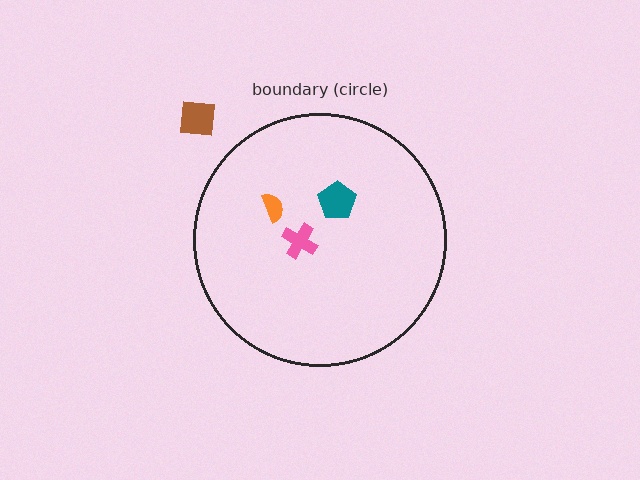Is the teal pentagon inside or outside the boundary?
Inside.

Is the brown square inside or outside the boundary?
Outside.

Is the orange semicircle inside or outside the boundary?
Inside.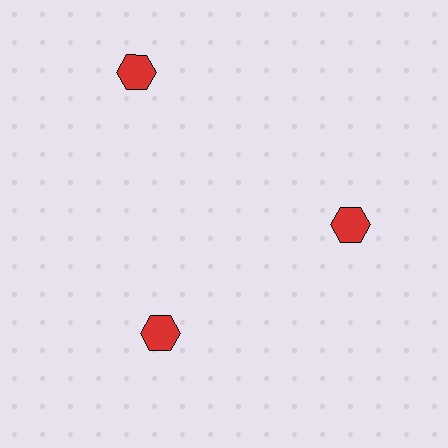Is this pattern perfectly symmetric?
No. The 3 red hexagons are arranged in a ring, but one element near the 11 o'clock position is pushed outward from the center, breaking the 3-fold rotational symmetry.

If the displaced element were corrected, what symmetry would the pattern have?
It would have 3-fold rotational symmetry — the pattern would map onto itself every 120 degrees.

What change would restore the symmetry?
The symmetry would be restored by moving it inward, back onto the ring so that all 3 hexagons sit at equal angles and equal distance from the center.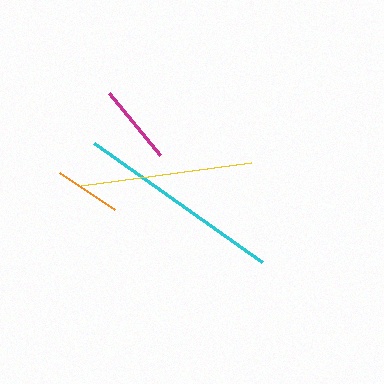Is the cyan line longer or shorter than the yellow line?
The cyan line is longer than the yellow line.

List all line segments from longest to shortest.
From longest to shortest: cyan, yellow, magenta, orange.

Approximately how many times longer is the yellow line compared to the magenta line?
The yellow line is approximately 2.1 times the length of the magenta line.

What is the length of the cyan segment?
The cyan segment is approximately 205 pixels long.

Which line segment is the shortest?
The orange line is the shortest at approximately 67 pixels.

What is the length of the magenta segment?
The magenta segment is approximately 80 pixels long.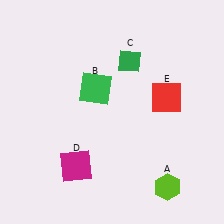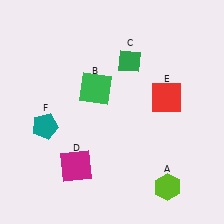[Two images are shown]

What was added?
A teal pentagon (F) was added in Image 2.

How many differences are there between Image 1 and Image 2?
There is 1 difference between the two images.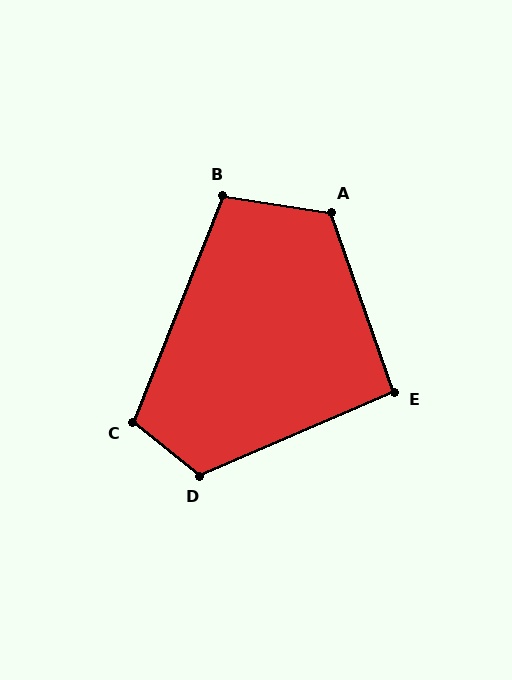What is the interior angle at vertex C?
Approximately 108 degrees (obtuse).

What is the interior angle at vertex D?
Approximately 117 degrees (obtuse).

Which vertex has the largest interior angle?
A, at approximately 118 degrees.